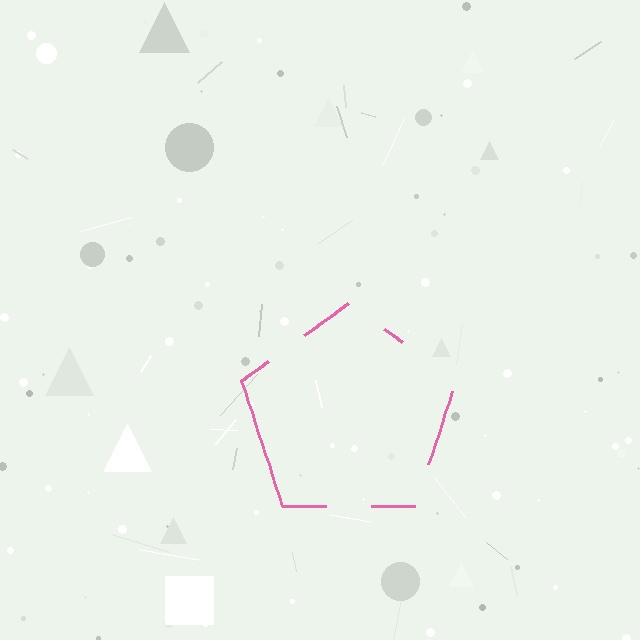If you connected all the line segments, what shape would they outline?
They would outline a pentagon.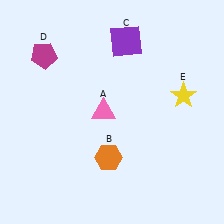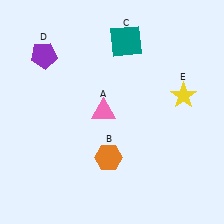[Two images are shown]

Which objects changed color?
C changed from purple to teal. D changed from magenta to purple.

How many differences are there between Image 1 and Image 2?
There are 2 differences between the two images.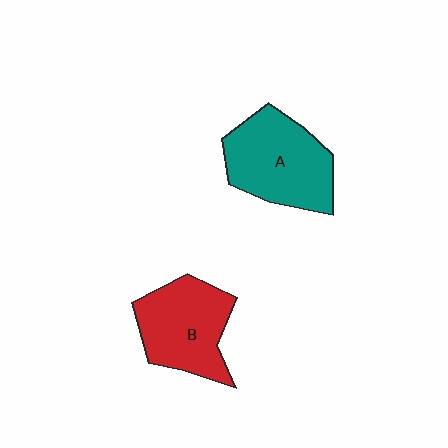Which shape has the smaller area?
Shape B (red).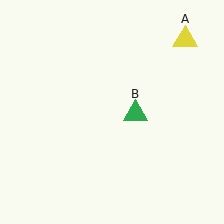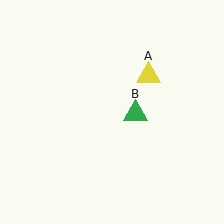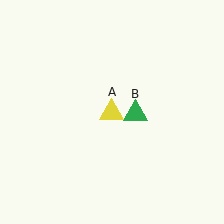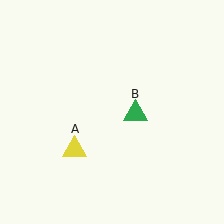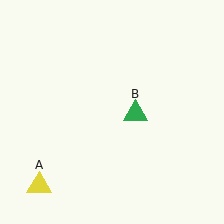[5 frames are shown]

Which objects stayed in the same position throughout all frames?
Green triangle (object B) remained stationary.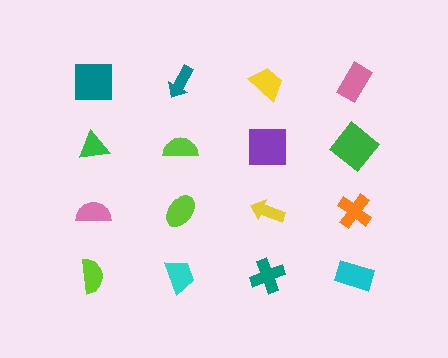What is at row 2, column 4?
A green diamond.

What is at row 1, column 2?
A teal arrow.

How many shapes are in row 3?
4 shapes.